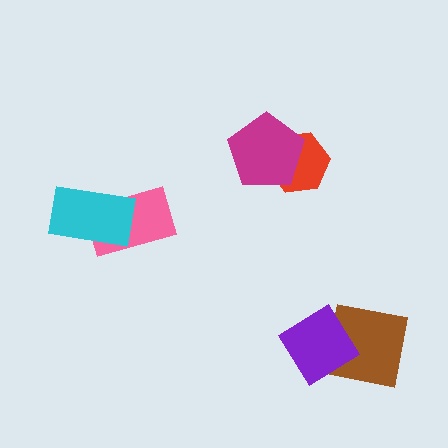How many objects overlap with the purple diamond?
1 object overlaps with the purple diamond.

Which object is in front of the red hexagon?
The magenta pentagon is in front of the red hexagon.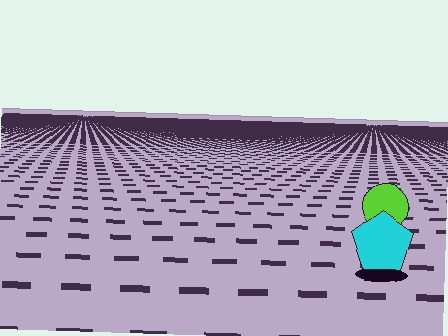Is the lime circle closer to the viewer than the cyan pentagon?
No. The cyan pentagon is closer — you can tell from the texture gradient: the ground texture is coarser near it.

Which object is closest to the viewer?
The cyan pentagon is closest. The texture marks near it are larger and more spread out.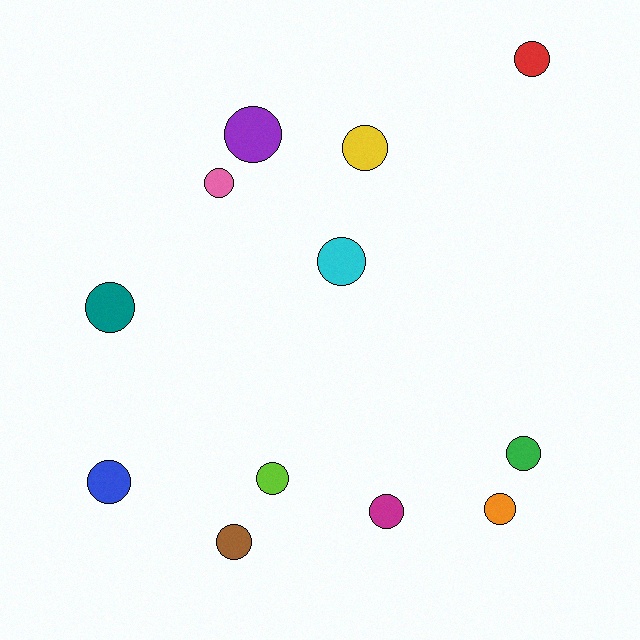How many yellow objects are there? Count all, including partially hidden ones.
There is 1 yellow object.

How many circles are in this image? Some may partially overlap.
There are 12 circles.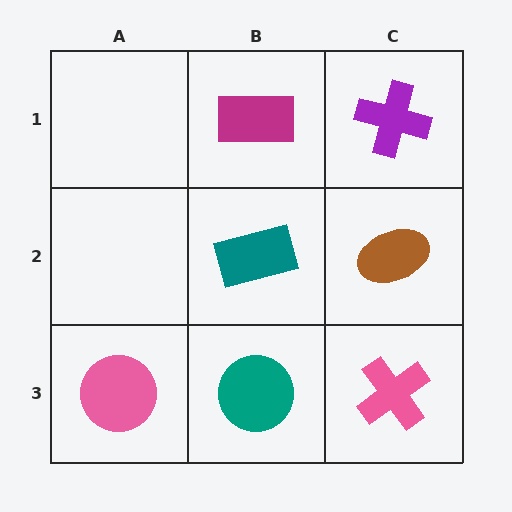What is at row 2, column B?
A teal rectangle.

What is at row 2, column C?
A brown ellipse.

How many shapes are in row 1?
2 shapes.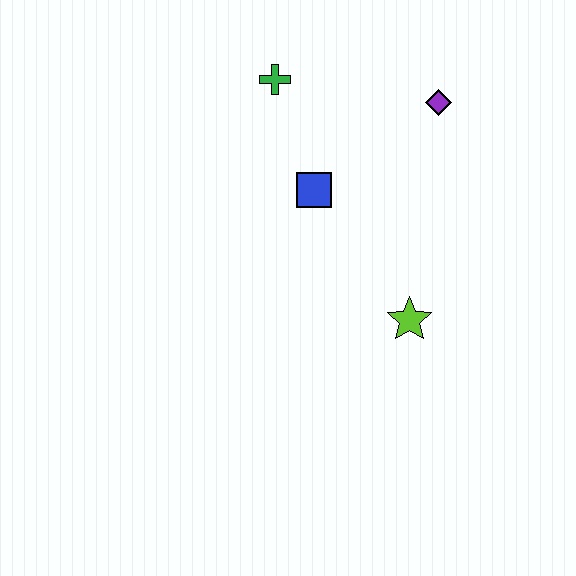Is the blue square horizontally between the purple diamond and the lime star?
No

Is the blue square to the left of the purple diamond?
Yes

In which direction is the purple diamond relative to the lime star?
The purple diamond is above the lime star.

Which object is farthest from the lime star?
The green cross is farthest from the lime star.